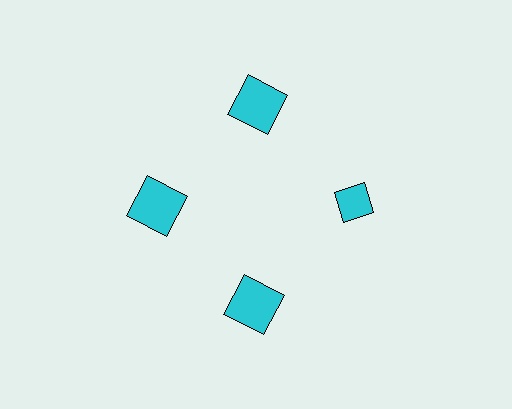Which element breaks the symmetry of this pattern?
The cyan diamond at roughly the 3 o'clock position breaks the symmetry. All other shapes are cyan squares.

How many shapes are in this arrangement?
There are 4 shapes arranged in a ring pattern.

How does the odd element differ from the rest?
It has a different shape: diamond instead of square.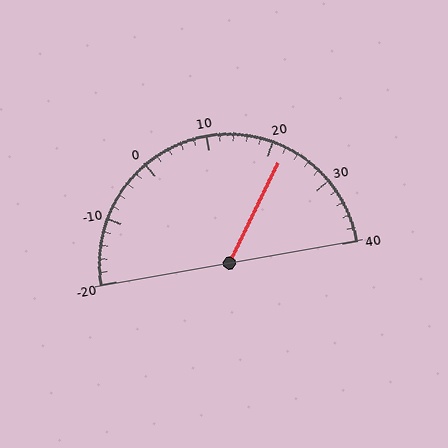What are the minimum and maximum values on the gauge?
The gauge ranges from -20 to 40.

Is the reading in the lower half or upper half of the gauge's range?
The reading is in the upper half of the range (-20 to 40).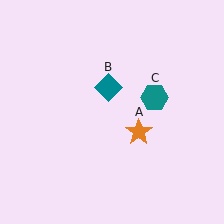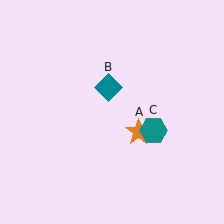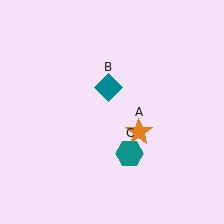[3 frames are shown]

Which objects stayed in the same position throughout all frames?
Orange star (object A) and teal diamond (object B) remained stationary.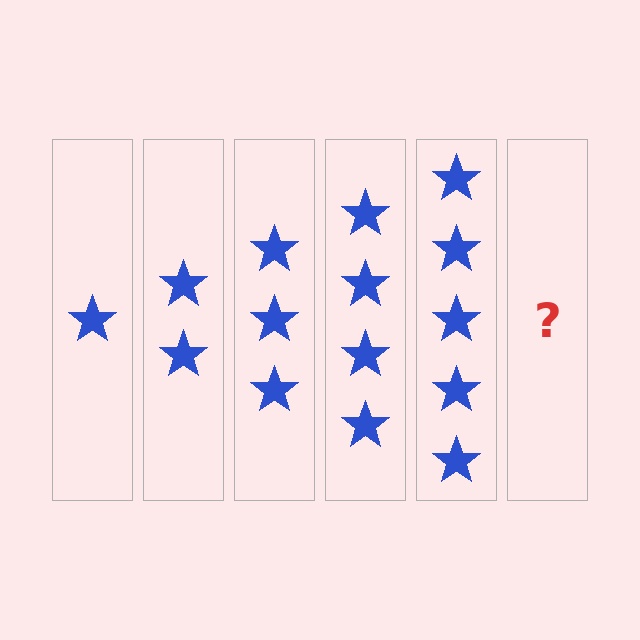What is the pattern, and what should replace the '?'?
The pattern is that each step adds one more star. The '?' should be 6 stars.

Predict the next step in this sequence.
The next step is 6 stars.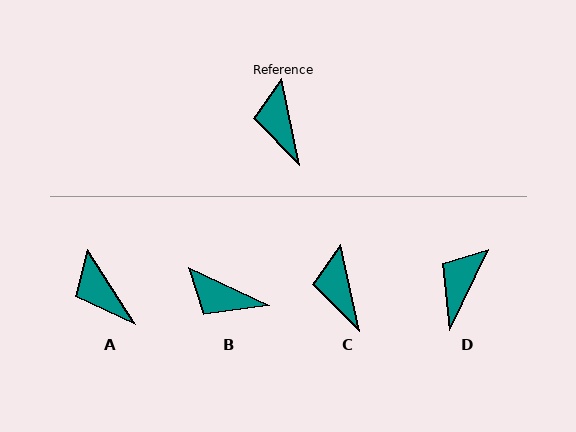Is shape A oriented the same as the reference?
No, it is off by about 21 degrees.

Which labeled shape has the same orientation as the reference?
C.